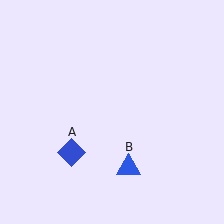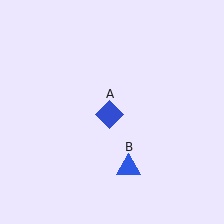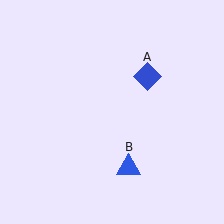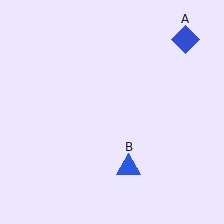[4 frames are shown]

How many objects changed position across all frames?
1 object changed position: blue diamond (object A).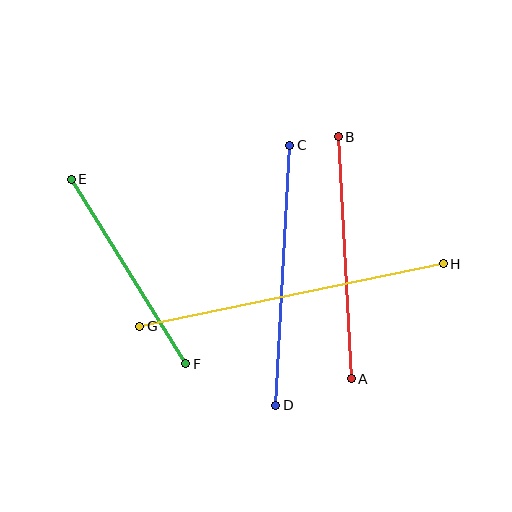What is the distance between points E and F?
The distance is approximately 217 pixels.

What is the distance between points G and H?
The distance is approximately 310 pixels.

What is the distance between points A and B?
The distance is approximately 242 pixels.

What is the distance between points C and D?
The distance is approximately 260 pixels.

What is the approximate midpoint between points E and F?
The midpoint is at approximately (128, 272) pixels.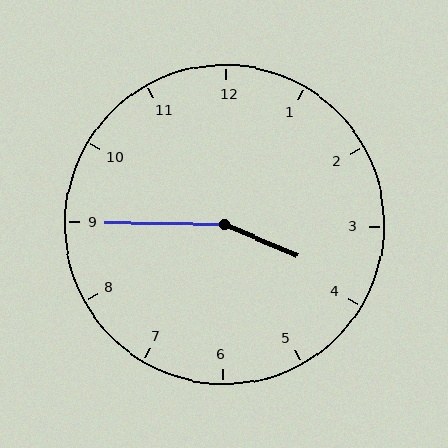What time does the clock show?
3:45.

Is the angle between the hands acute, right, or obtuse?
It is obtuse.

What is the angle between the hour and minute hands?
Approximately 158 degrees.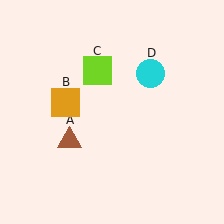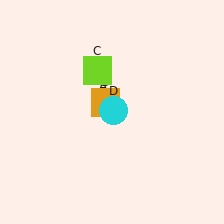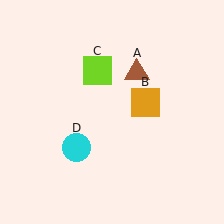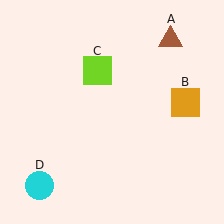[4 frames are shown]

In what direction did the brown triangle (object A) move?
The brown triangle (object A) moved up and to the right.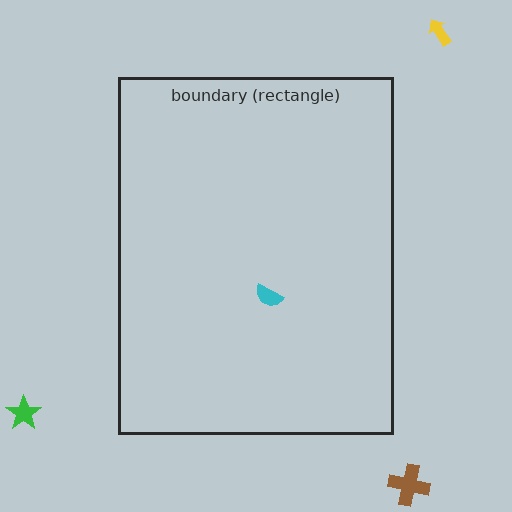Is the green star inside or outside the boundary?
Outside.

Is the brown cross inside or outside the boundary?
Outside.